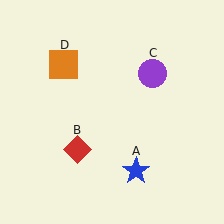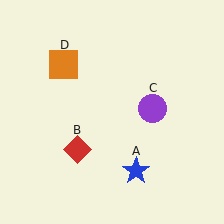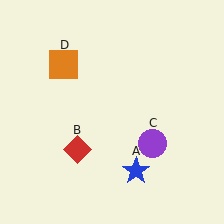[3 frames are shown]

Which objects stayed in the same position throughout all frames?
Blue star (object A) and red diamond (object B) and orange square (object D) remained stationary.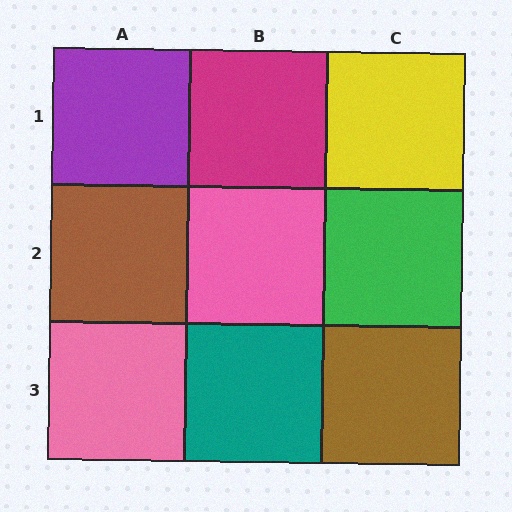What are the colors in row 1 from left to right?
Purple, magenta, yellow.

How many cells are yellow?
1 cell is yellow.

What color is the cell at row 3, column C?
Brown.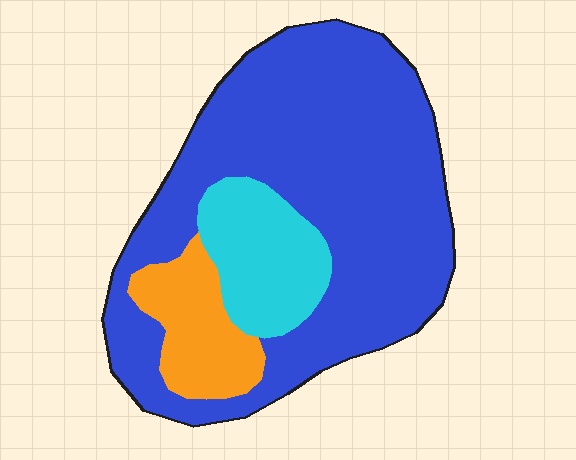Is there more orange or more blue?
Blue.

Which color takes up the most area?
Blue, at roughly 70%.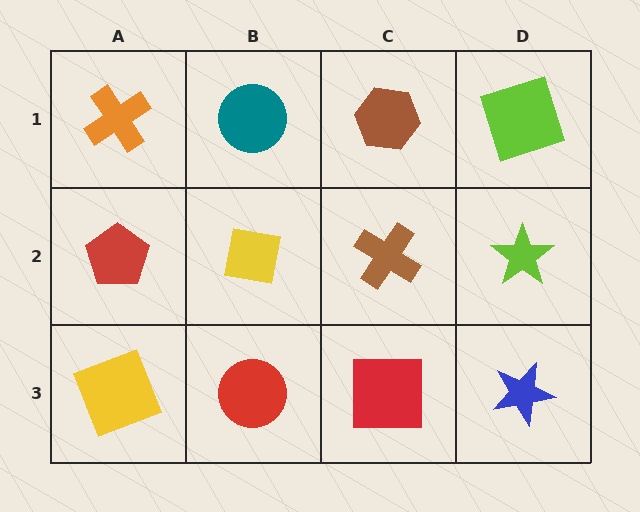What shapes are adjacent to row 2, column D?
A lime square (row 1, column D), a blue star (row 3, column D), a brown cross (row 2, column C).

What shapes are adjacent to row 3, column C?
A brown cross (row 2, column C), a red circle (row 3, column B), a blue star (row 3, column D).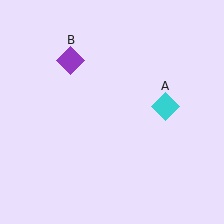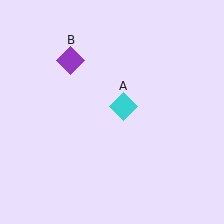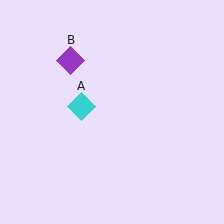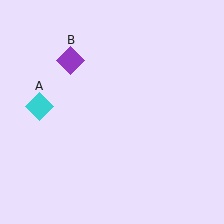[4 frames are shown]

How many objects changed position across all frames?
1 object changed position: cyan diamond (object A).